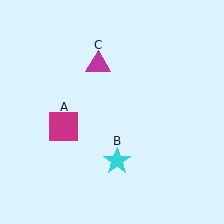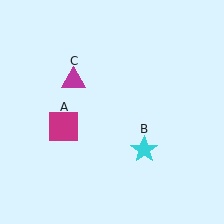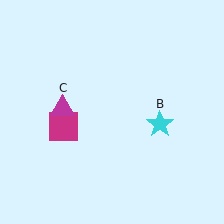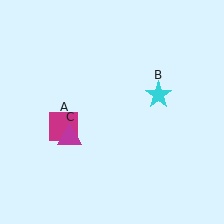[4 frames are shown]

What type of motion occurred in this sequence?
The cyan star (object B), magenta triangle (object C) rotated counterclockwise around the center of the scene.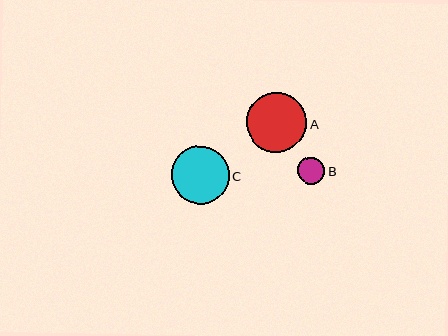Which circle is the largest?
Circle A is the largest with a size of approximately 60 pixels.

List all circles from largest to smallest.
From largest to smallest: A, C, B.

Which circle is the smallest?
Circle B is the smallest with a size of approximately 27 pixels.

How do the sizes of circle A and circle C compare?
Circle A and circle C are approximately the same size.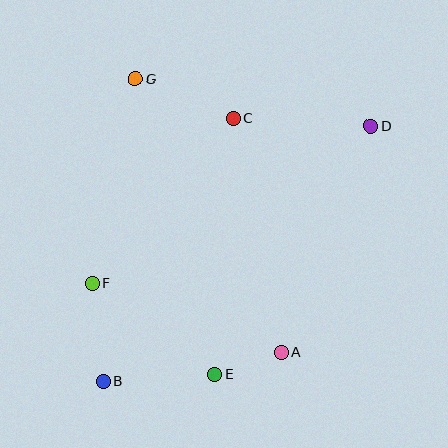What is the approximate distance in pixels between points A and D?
The distance between A and D is approximately 243 pixels.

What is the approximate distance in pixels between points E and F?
The distance between E and F is approximately 153 pixels.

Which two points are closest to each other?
Points A and E are closest to each other.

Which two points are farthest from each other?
Points B and D are farthest from each other.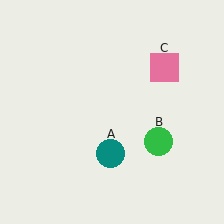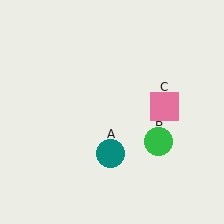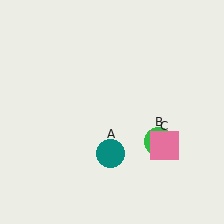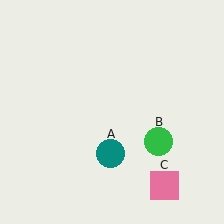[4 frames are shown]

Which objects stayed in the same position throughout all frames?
Teal circle (object A) and green circle (object B) remained stationary.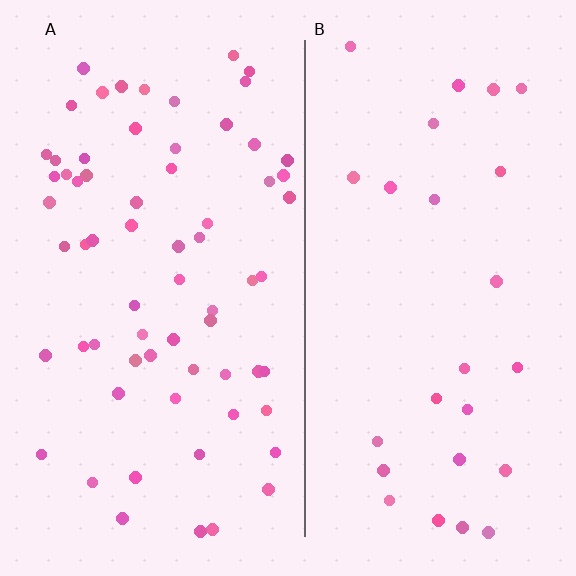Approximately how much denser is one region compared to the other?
Approximately 2.5× — region A over region B.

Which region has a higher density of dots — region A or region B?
A (the left).